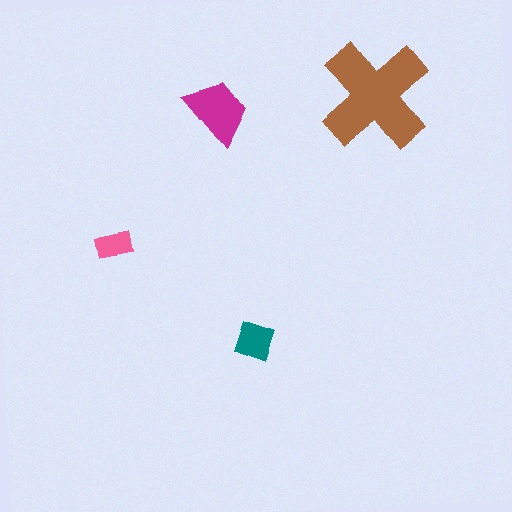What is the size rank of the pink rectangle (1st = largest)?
4th.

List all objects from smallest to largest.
The pink rectangle, the teal square, the magenta trapezoid, the brown cross.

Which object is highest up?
The brown cross is topmost.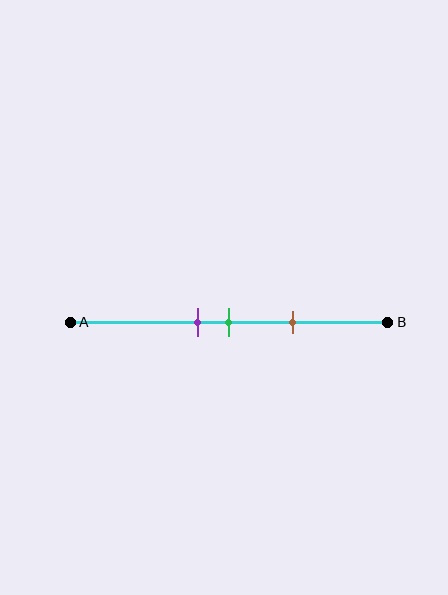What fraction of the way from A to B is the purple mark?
The purple mark is approximately 40% (0.4) of the way from A to B.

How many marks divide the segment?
There are 3 marks dividing the segment.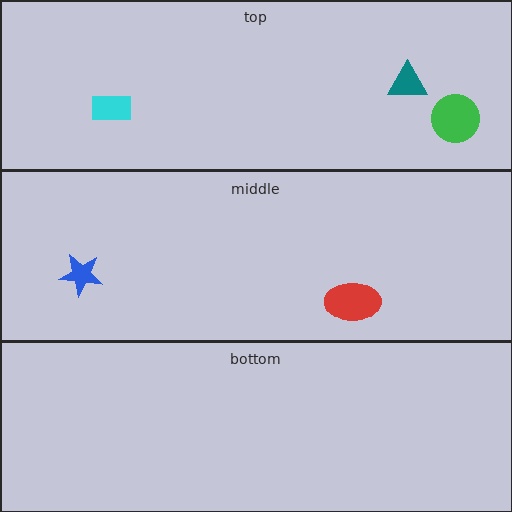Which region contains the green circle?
The top region.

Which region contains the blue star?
The middle region.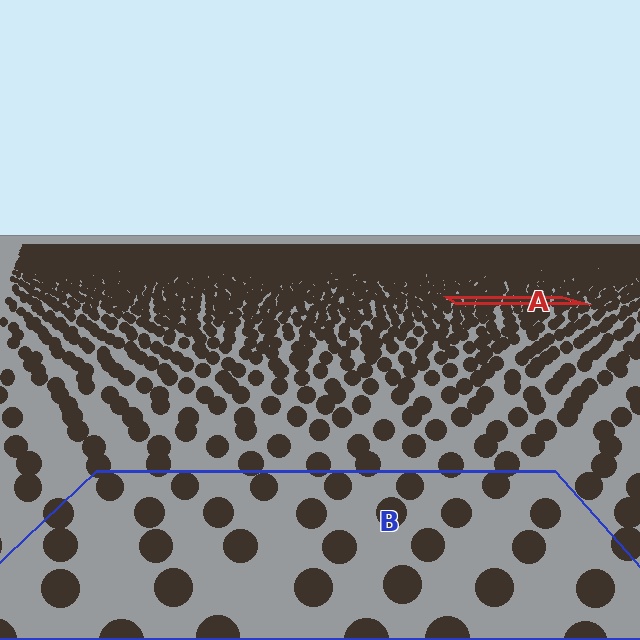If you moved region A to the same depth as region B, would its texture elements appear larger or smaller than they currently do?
They would appear larger. At a closer depth, the same texture elements are projected at a bigger on-screen size.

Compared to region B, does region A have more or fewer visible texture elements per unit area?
Region A has more texture elements per unit area — they are packed more densely because it is farther away.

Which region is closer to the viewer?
Region B is closer. The texture elements there are larger and more spread out.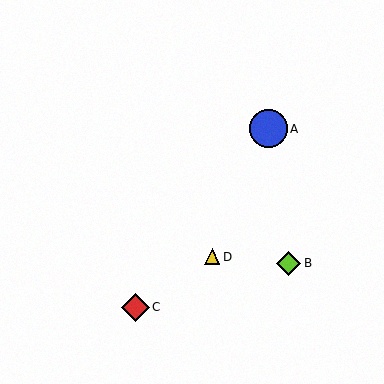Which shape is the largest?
The blue circle (labeled A) is the largest.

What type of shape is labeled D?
Shape D is a yellow triangle.